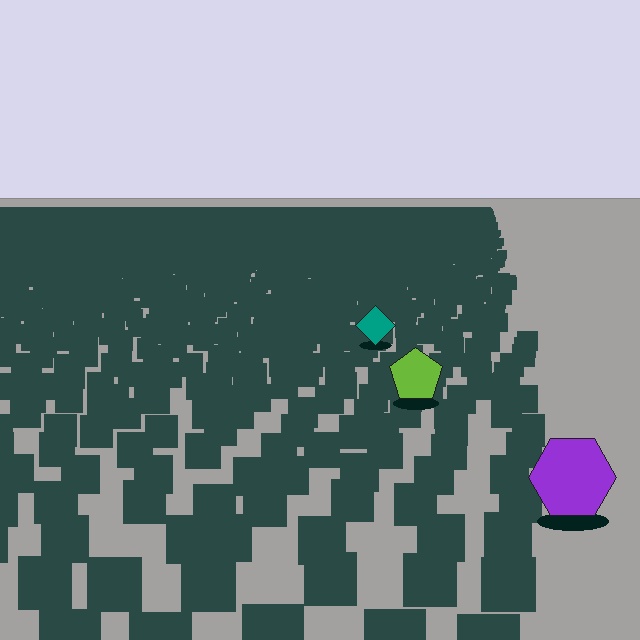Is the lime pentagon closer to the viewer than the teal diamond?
Yes. The lime pentagon is closer — you can tell from the texture gradient: the ground texture is coarser near it.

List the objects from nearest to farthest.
From nearest to farthest: the purple hexagon, the lime pentagon, the teal diamond.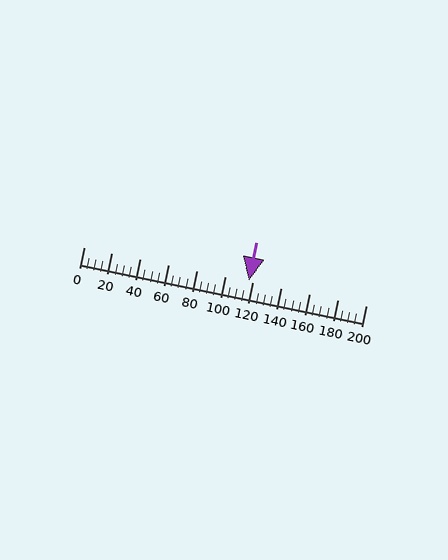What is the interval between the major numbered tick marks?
The major tick marks are spaced 20 units apart.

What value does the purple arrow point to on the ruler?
The purple arrow points to approximately 117.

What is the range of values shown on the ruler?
The ruler shows values from 0 to 200.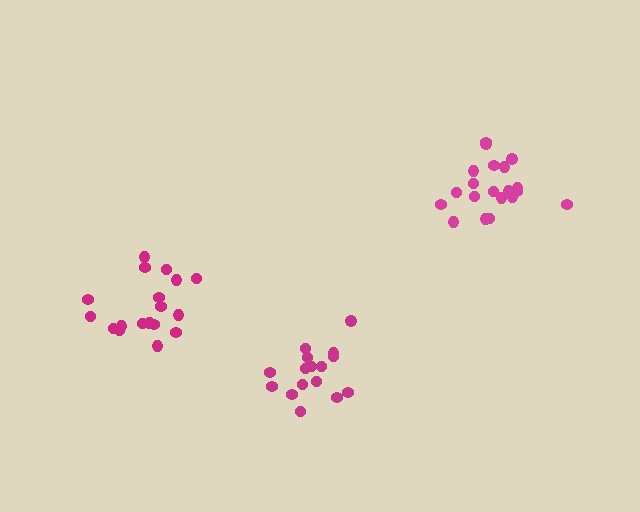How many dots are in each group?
Group 1: 16 dots, Group 2: 20 dots, Group 3: 18 dots (54 total).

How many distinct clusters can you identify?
There are 3 distinct clusters.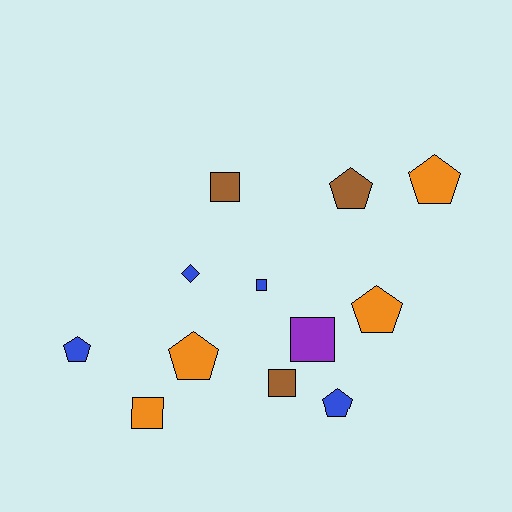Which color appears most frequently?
Blue, with 4 objects.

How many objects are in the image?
There are 12 objects.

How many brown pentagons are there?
There is 1 brown pentagon.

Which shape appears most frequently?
Pentagon, with 6 objects.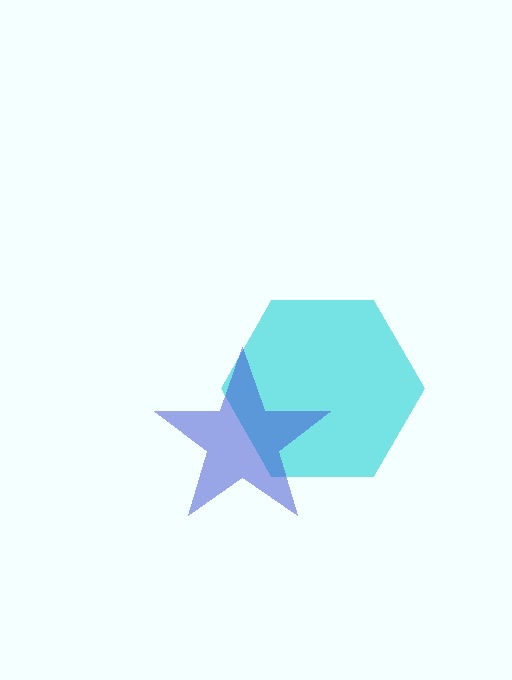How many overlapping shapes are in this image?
There are 2 overlapping shapes in the image.